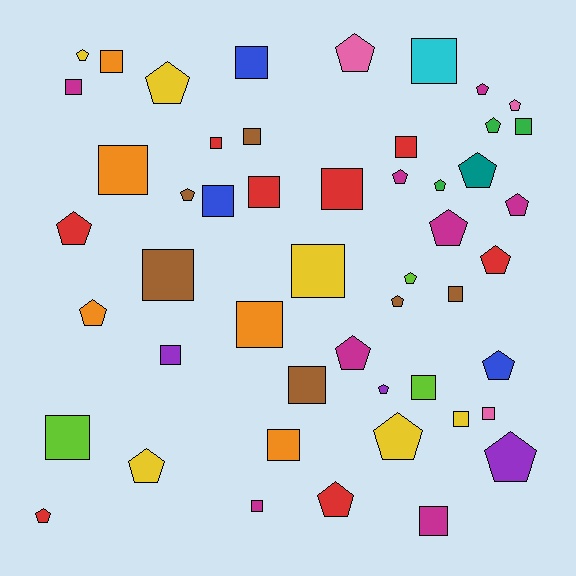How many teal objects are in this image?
There is 1 teal object.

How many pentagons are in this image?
There are 25 pentagons.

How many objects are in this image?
There are 50 objects.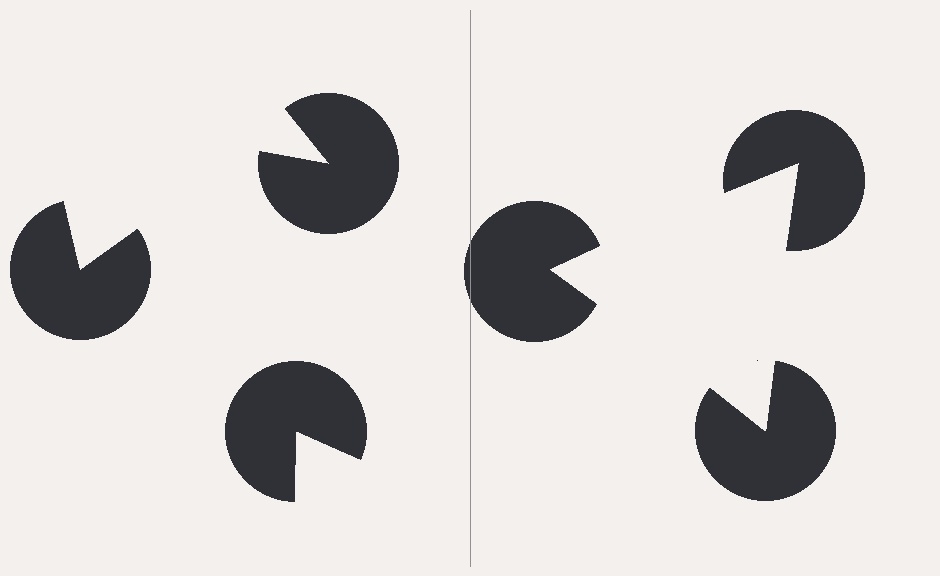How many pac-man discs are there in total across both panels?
6 — 3 on each side.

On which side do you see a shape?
An illusory triangle appears on the right side. On the left side the wedge cuts are rotated, so no coherent shape forms.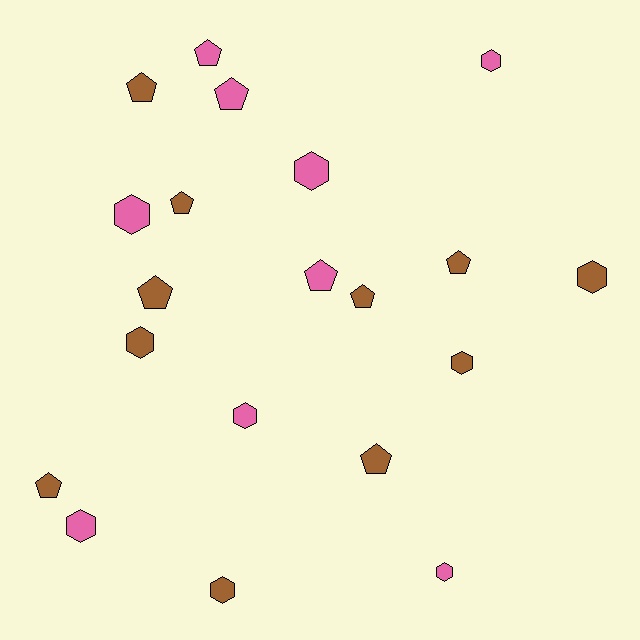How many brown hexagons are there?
There are 4 brown hexagons.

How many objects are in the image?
There are 20 objects.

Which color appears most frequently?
Brown, with 11 objects.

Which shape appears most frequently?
Pentagon, with 10 objects.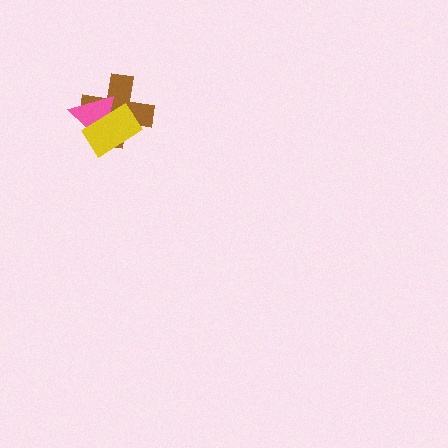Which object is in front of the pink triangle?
The yellow rectangle is in front of the pink triangle.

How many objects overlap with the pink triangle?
2 objects overlap with the pink triangle.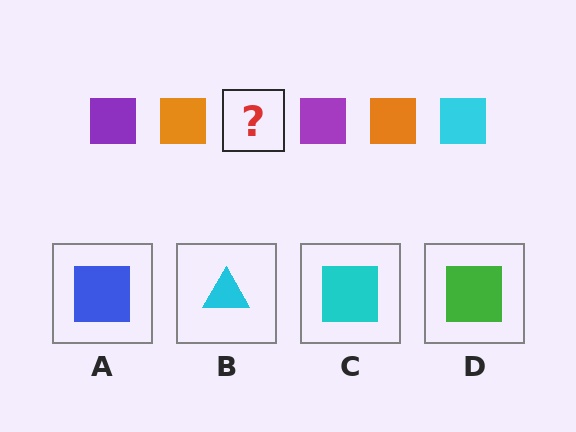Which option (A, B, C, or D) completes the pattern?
C.